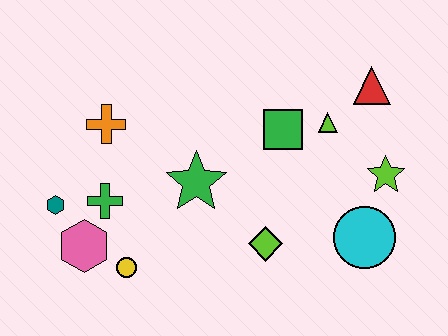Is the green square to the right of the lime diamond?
Yes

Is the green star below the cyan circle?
No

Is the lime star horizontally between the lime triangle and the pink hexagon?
No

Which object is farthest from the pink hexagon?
The red triangle is farthest from the pink hexagon.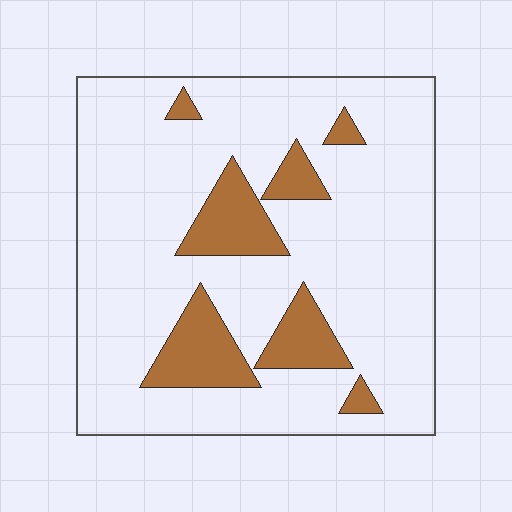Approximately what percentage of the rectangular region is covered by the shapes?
Approximately 15%.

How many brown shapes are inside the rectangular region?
7.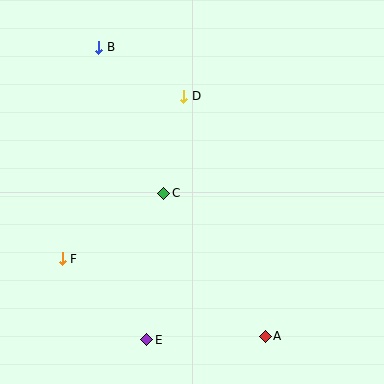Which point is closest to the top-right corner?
Point D is closest to the top-right corner.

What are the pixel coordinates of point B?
Point B is at (99, 47).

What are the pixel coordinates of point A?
Point A is at (265, 336).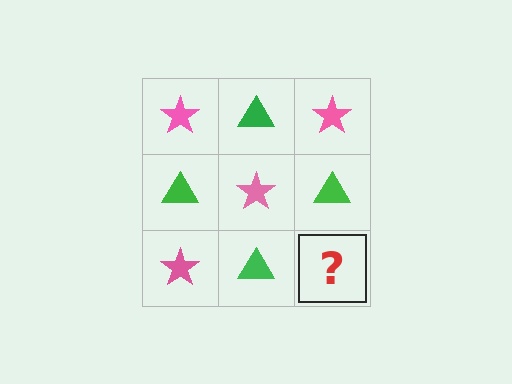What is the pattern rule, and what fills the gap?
The rule is that it alternates pink star and green triangle in a checkerboard pattern. The gap should be filled with a pink star.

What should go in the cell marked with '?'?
The missing cell should contain a pink star.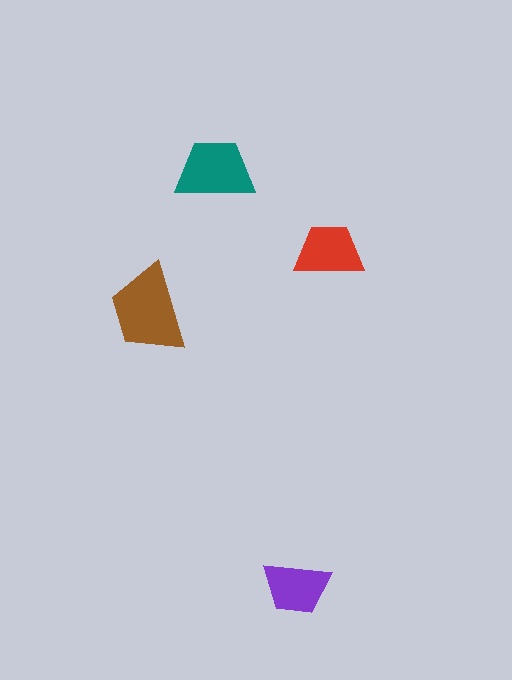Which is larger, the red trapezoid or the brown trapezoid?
The brown one.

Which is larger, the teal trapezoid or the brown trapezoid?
The brown one.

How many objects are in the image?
There are 4 objects in the image.